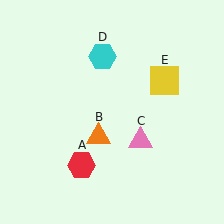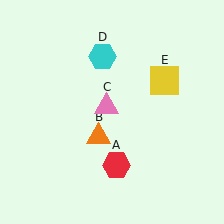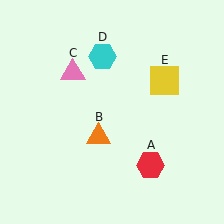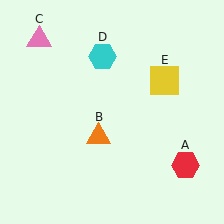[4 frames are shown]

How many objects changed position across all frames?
2 objects changed position: red hexagon (object A), pink triangle (object C).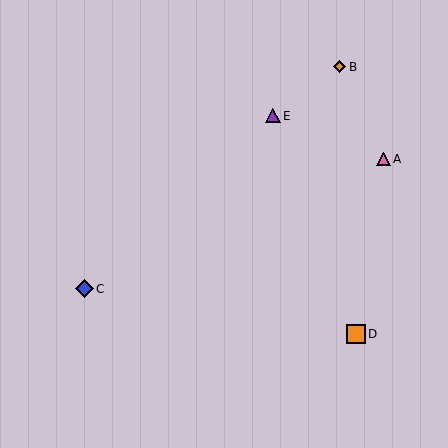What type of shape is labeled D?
Shape D is an orange square.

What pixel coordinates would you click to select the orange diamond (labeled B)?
Click at (340, 67) to select the orange diamond B.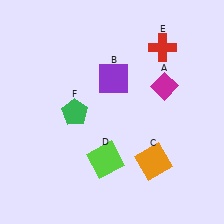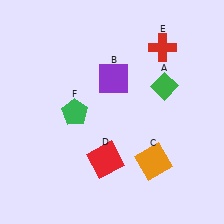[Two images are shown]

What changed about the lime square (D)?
In Image 1, D is lime. In Image 2, it changed to red.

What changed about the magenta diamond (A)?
In Image 1, A is magenta. In Image 2, it changed to green.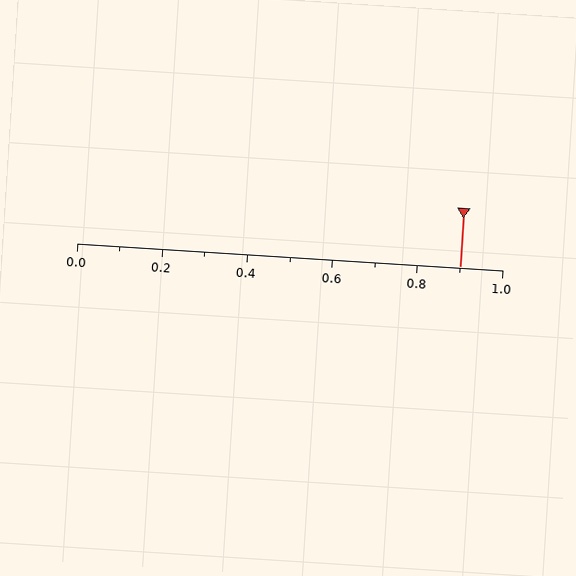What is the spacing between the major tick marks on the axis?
The major ticks are spaced 0.2 apart.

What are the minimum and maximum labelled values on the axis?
The axis runs from 0.0 to 1.0.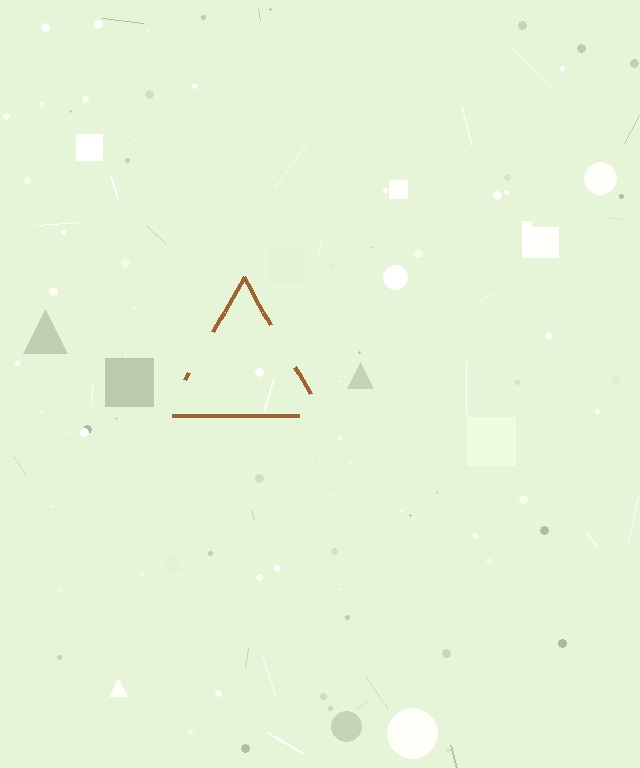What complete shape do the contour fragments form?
The contour fragments form a triangle.